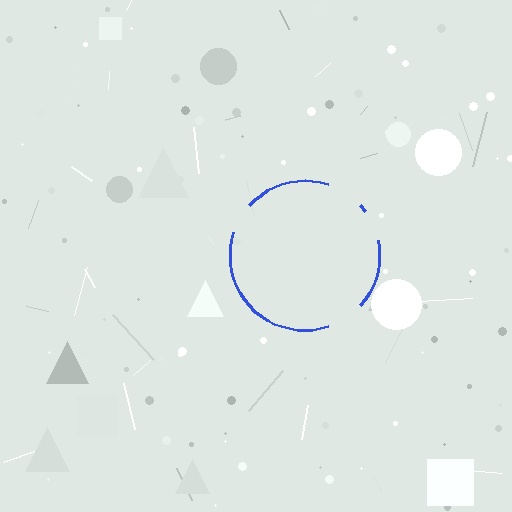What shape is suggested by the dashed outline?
The dashed outline suggests a circle.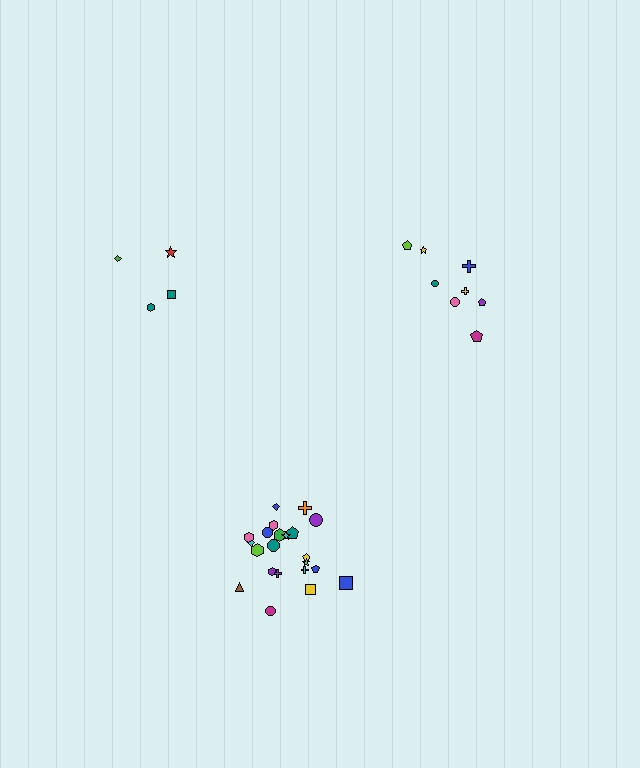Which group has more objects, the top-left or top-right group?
The top-right group.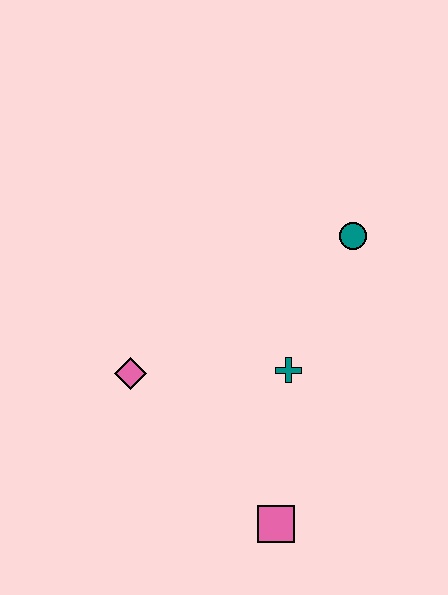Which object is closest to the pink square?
The teal cross is closest to the pink square.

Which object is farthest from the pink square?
The teal circle is farthest from the pink square.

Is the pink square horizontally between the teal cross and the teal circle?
No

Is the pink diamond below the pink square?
No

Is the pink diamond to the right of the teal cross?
No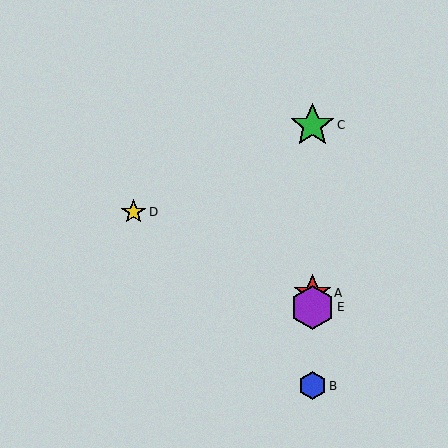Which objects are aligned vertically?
Objects A, B, C, E are aligned vertically.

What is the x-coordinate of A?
Object A is at x≈312.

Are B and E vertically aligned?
Yes, both are at x≈312.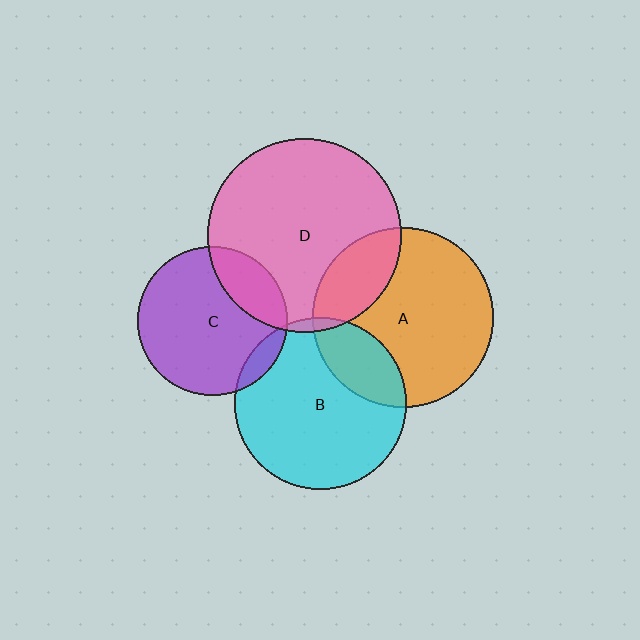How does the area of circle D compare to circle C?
Approximately 1.7 times.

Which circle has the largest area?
Circle D (pink).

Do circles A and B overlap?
Yes.